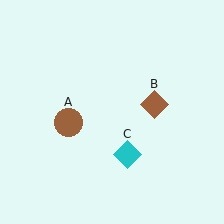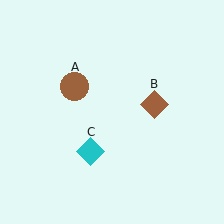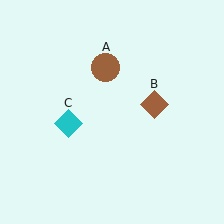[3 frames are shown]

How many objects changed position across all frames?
2 objects changed position: brown circle (object A), cyan diamond (object C).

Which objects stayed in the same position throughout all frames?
Brown diamond (object B) remained stationary.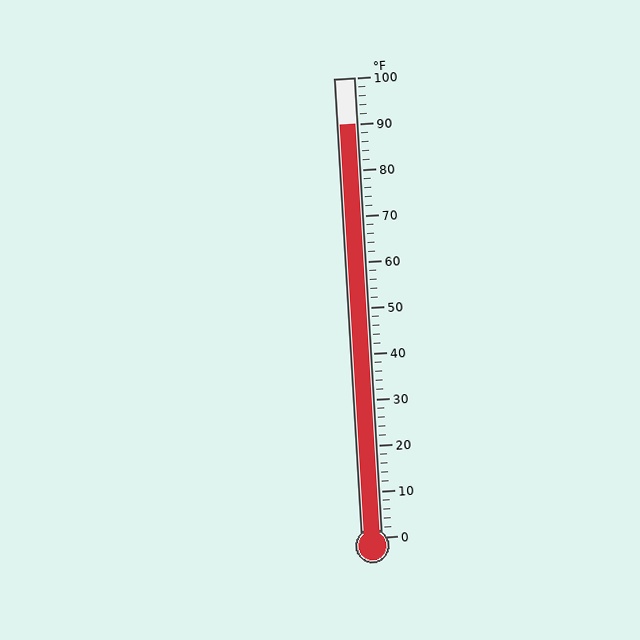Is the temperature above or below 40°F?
The temperature is above 40°F.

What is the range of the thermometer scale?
The thermometer scale ranges from 0°F to 100°F.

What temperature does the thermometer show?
The thermometer shows approximately 90°F.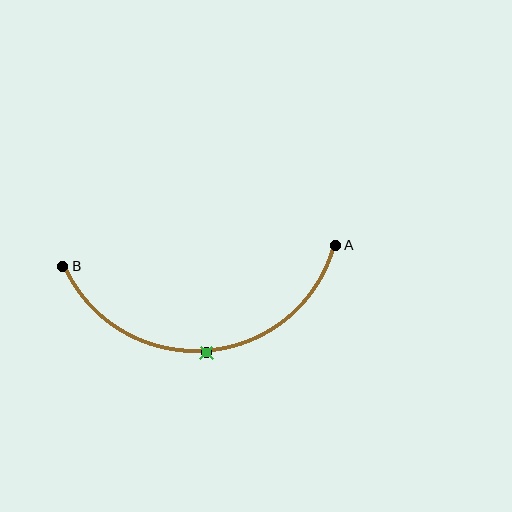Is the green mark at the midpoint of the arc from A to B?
Yes. The green mark lies on the arc at equal arc-length from both A and B — it is the arc midpoint.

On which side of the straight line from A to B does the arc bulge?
The arc bulges below the straight line connecting A and B.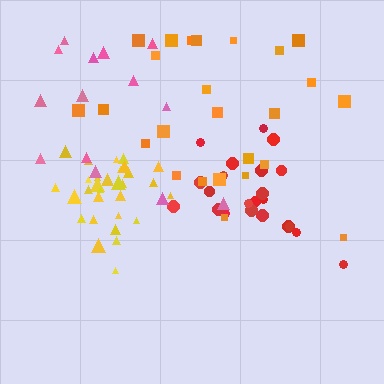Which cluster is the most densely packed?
Yellow.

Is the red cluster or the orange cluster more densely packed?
Red.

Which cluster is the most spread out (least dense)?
Pink.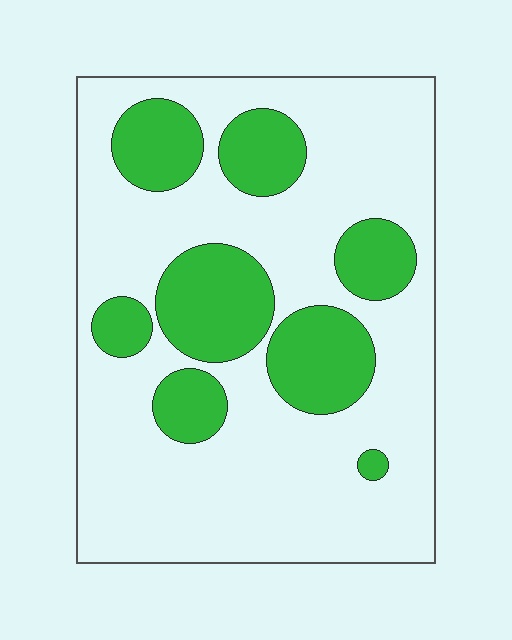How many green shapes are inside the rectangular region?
8.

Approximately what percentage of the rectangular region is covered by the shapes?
Approximately 25%.